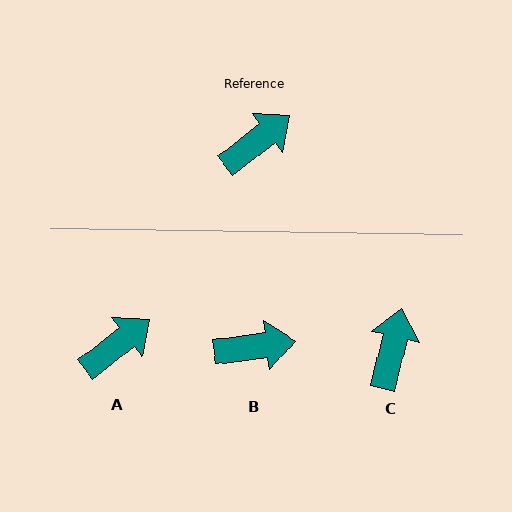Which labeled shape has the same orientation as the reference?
A.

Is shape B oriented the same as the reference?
No, it is off by about 31 degrees.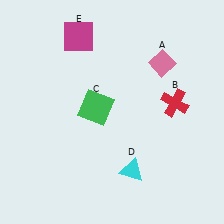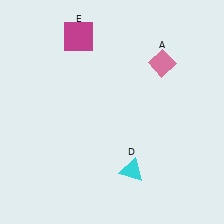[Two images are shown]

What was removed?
The green square (C), the red cross (B) were removed in Image 2.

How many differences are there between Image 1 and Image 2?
There are 2 differences between the two images.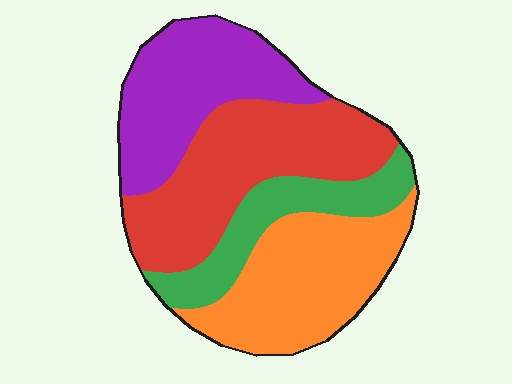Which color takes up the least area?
Green, at roughly 15%.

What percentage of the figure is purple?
Purple covers roughly 25% of the figure.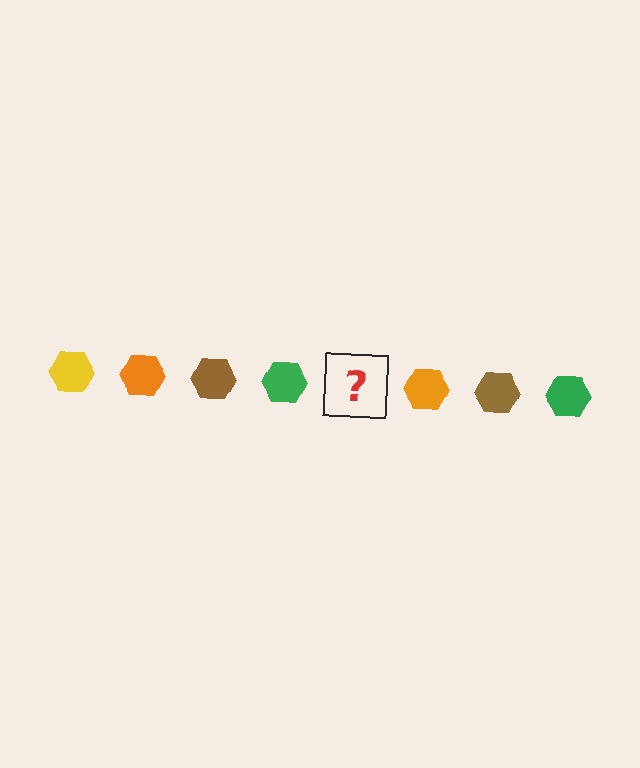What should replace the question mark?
The question mark should be replaced with a yellow hexagon.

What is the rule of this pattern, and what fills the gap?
The rule is that the pattern cycles through yellow, orange, brown, green hexagons. The gap should be filled with a yellow hexagon.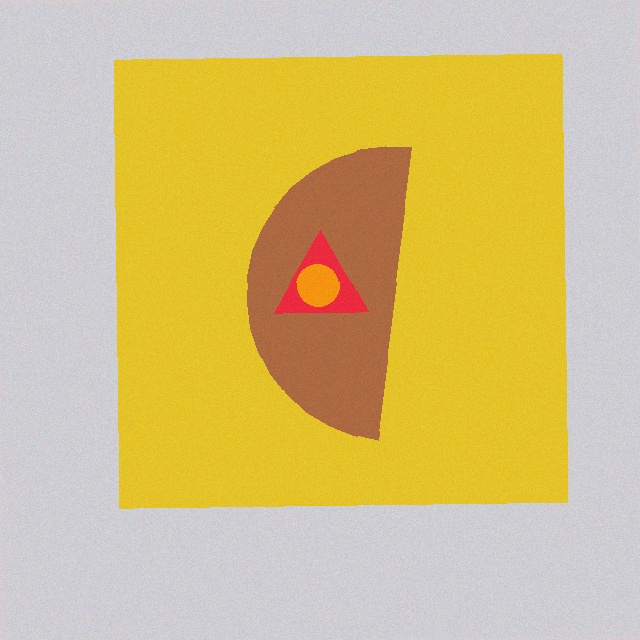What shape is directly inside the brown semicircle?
The red triangle.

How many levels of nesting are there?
4.